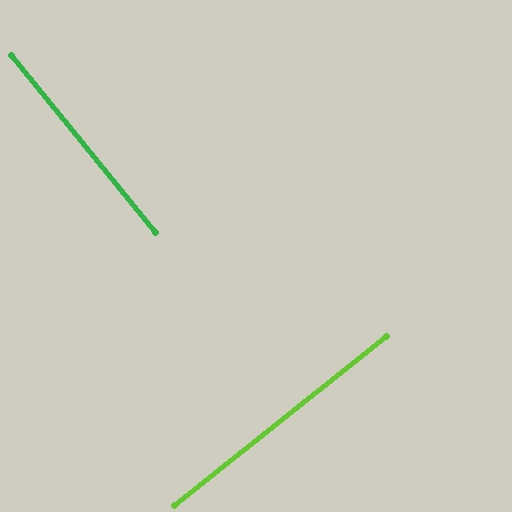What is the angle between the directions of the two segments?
Approximately 90 degrees.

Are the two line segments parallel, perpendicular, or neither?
Perpendicular — they meet at approximately 90°.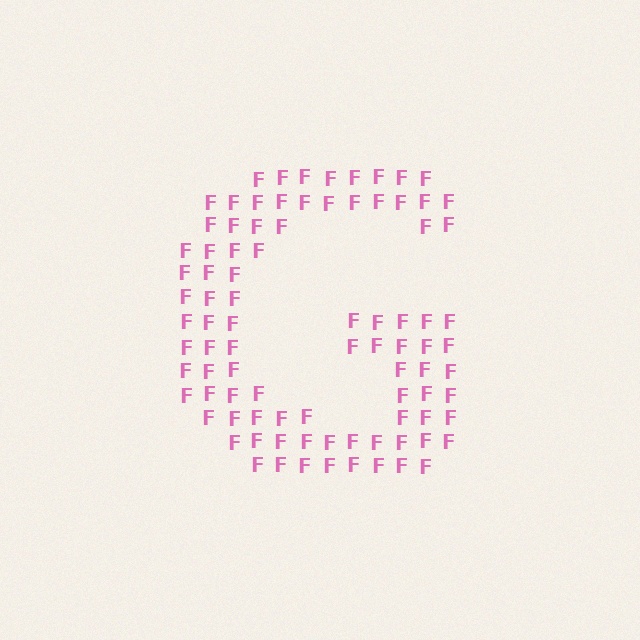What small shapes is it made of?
It is made of small letter F's.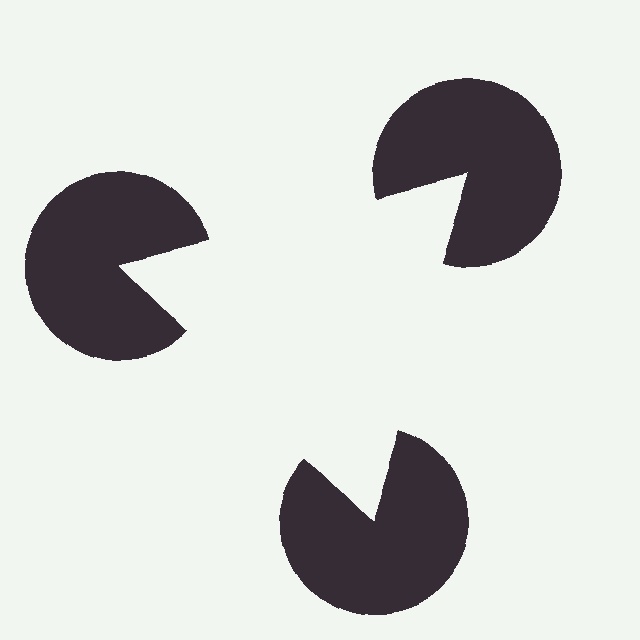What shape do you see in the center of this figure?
An illusory triangle — its edges are inferred from the aligned wedge cuts in the pac-man discs, not physically drawn.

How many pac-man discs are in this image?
There are 3 — one at each vertex of the illusory triangle.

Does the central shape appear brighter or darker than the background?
It typically appears slightly brighter than the background, even though no actual brightness change is drawn.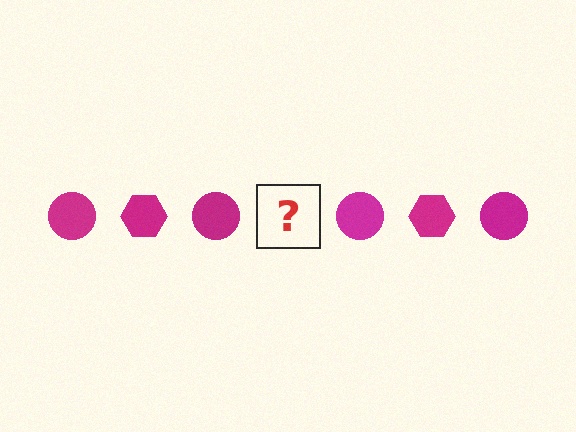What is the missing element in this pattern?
The missing element is a magenta hexagon.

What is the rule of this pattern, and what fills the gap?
The rule is that the pattern cycles through circle, hexagon shapes in magenta. The gap should be filled with a magenta hexagon.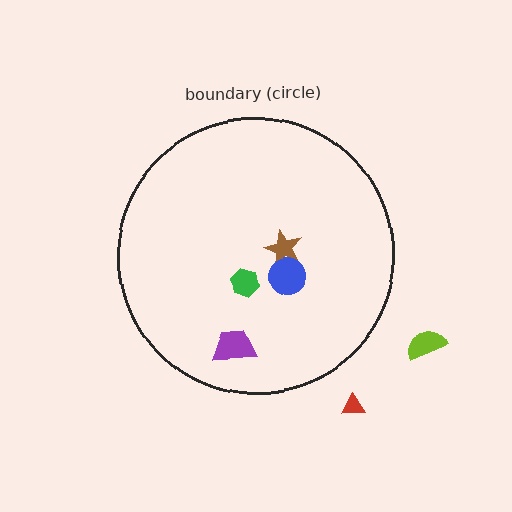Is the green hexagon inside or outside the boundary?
Inside.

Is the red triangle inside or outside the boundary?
Outside.